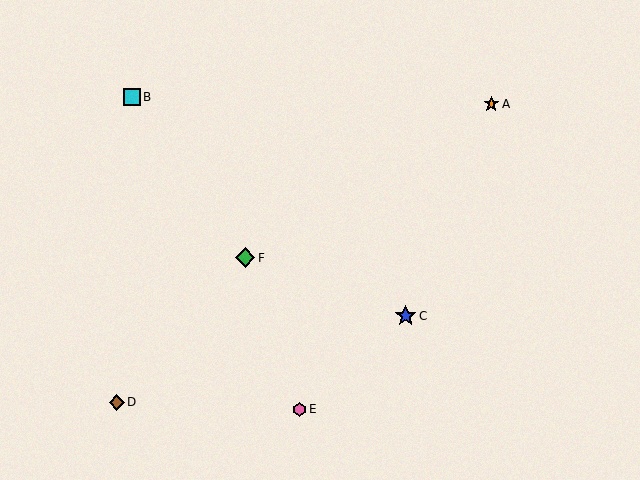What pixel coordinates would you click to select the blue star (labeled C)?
Click at (406, 316) to select the blue star C.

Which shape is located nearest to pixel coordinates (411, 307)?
The blue star (labeled C) at (406, 316) is nearest to that location.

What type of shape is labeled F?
Shape F is a green diamond.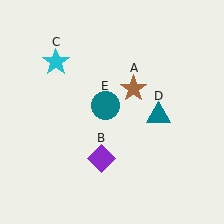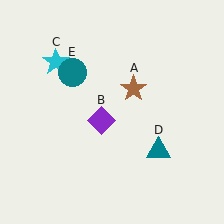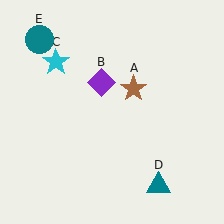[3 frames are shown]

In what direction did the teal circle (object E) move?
The teal circle (object E) moved up and to the left.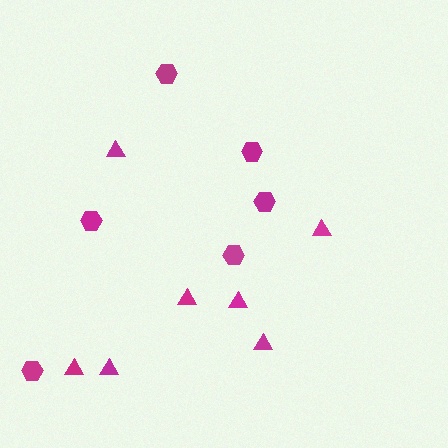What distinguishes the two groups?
There are 2 groups: one group of triangles (7) and one group of hexagons (6).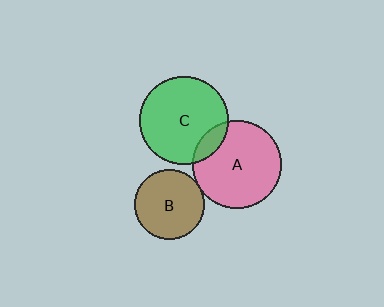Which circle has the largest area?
Circle A (pink).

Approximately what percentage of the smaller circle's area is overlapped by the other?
Approximately 10%.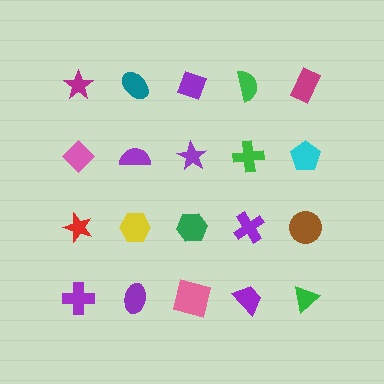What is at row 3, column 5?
A brown circle.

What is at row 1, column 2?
A teal ellipse.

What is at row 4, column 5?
A green triangle.